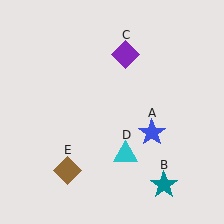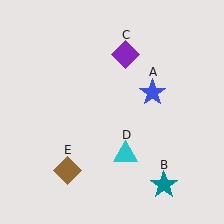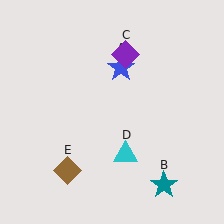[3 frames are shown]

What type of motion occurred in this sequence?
The blue star (object A) rotated counterclockwise around the center of the scene.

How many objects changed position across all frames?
1 object changed position: blue star (object A).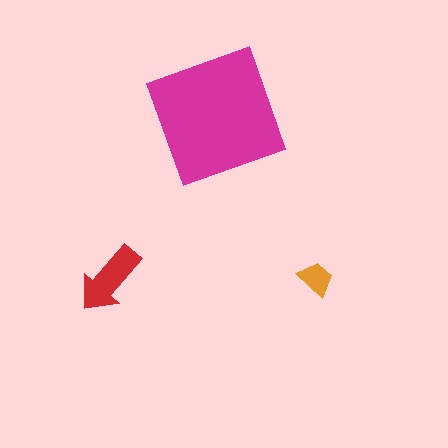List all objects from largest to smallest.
The magenta square, the red arrow, the orange trapezoid.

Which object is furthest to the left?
The red arrow is leftmost.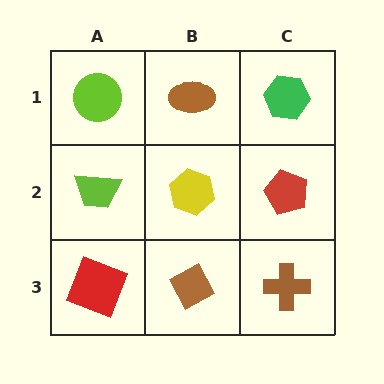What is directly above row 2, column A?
A lime circle.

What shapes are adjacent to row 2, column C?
A green hexagon (row 1, column C), a brown cross (row 3, column C), a yellow hexagon (row 2, column B).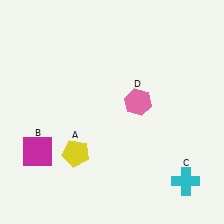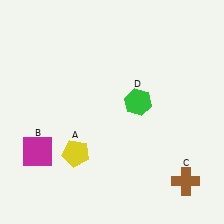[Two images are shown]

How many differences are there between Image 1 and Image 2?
There are 2 differences between the two images.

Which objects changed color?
C changed from cyan to brown. D changed from pink to green.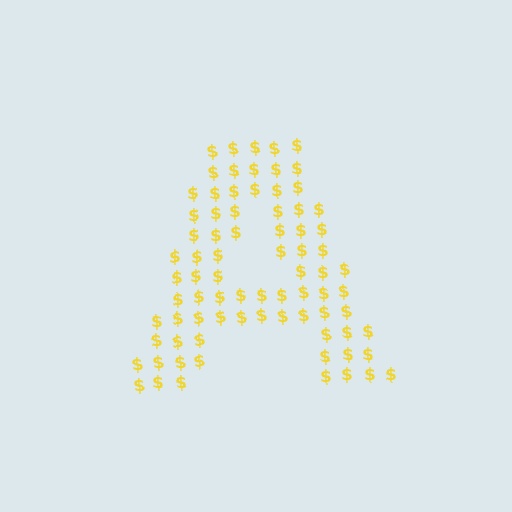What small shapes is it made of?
It is made of small dollar signs.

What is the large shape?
The large shape is the letter A.